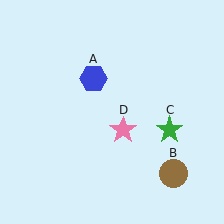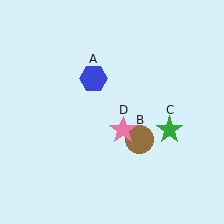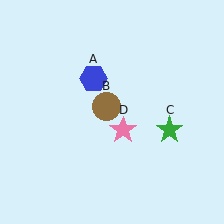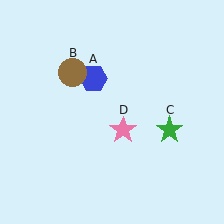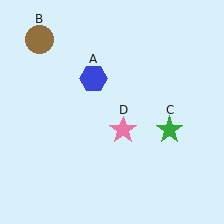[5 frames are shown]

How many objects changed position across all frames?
1 object changed position: brown circle (object B).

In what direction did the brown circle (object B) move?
The brown circle (object B) moved up and to the left.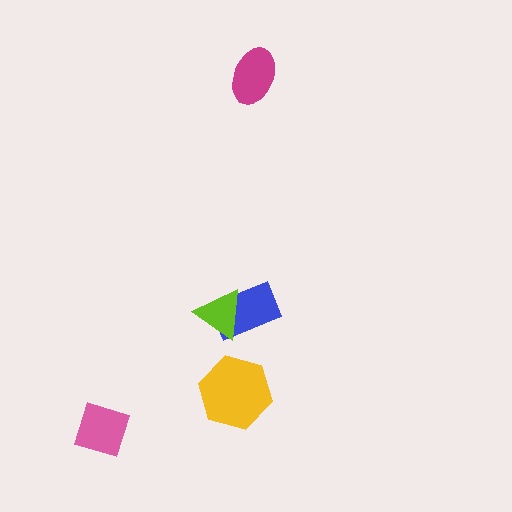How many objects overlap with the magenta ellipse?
0 objects overlap with the magenta ellipse.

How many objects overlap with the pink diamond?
0 objects overlap with the pink diamond.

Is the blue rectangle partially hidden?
Yes, it is partially covered by another shape.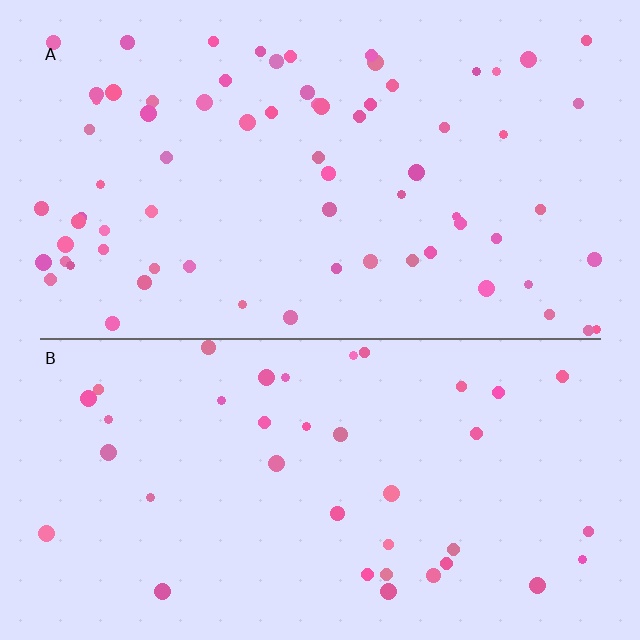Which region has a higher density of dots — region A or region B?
A (the top).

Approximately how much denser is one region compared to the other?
Approximately 1.8× — region A over region B.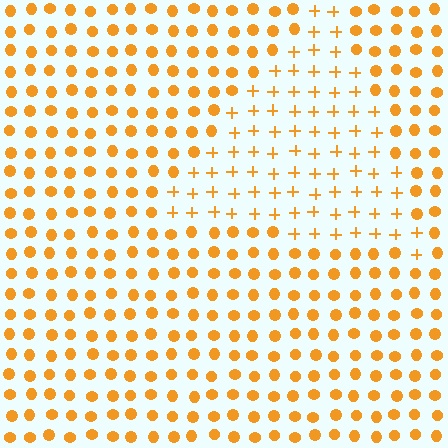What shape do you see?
I see a triangle.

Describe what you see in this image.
The image is filled with small orange elements arranged in a uniform grid. A triangle-shaped region contains plus signs, while the surrounding area contains circles. The boundary is defined purely by the change in element shape.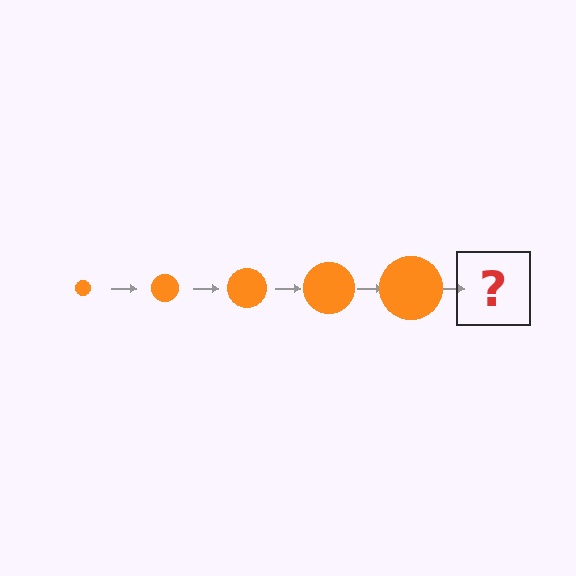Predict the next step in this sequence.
The next step is an orange circle, larger than the previous one.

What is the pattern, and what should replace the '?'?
The pattern is that the circle gets progressively larger each step. The '?' should be an orange circle, larger than the previous one.